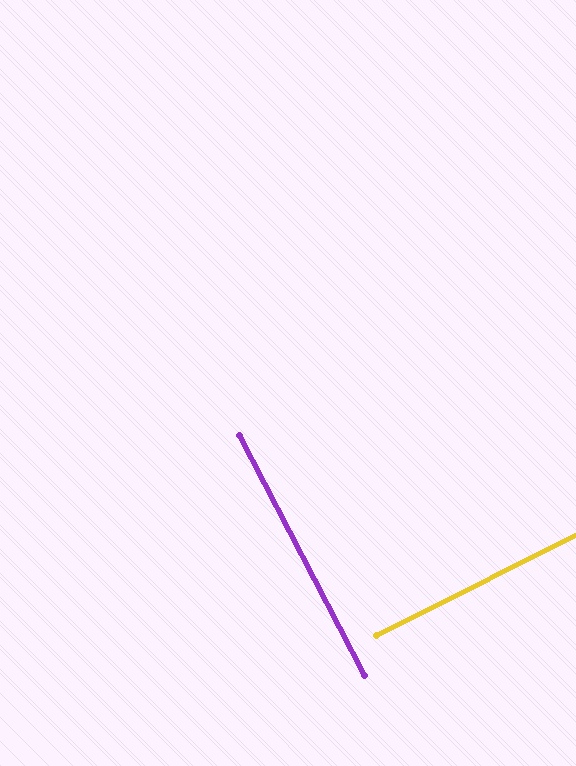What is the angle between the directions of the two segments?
Approximately 89 degrees.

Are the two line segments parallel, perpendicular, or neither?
Perpendicular — they meet at approximately 89°.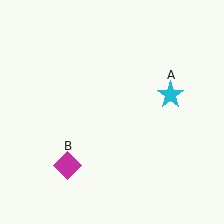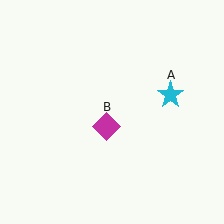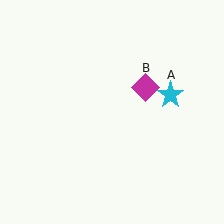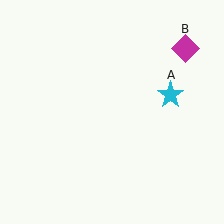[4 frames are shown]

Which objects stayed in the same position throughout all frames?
Cyan star (object A) remained stationary.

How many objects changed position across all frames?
1 object changed position: magenta diamond (object B).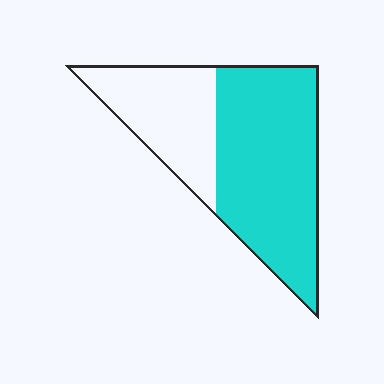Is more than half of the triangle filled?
Yes.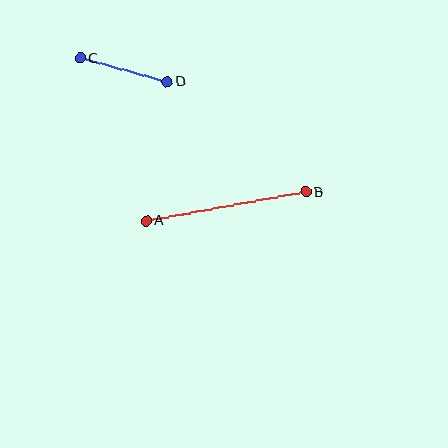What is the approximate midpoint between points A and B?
The midpoint is at approximately (226, 207) pixels.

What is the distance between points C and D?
The distance is approximately 90 pixels.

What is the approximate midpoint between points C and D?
The midpoint is at approximately (124, 70) pixels.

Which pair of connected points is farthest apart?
Points A and B are farthest apart.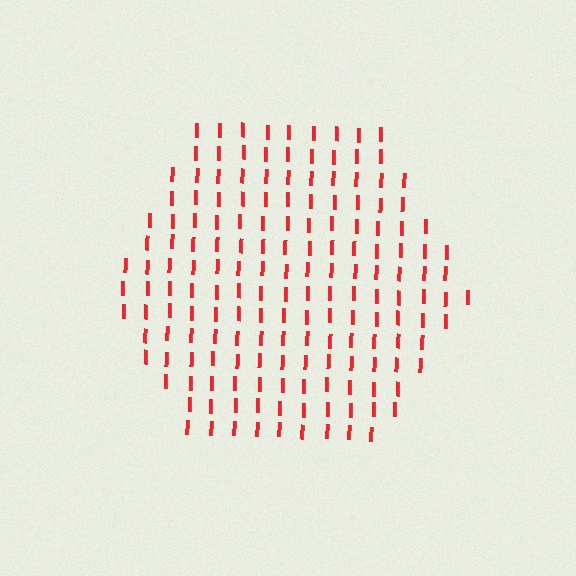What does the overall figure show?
The overall figure shows a hexagon.